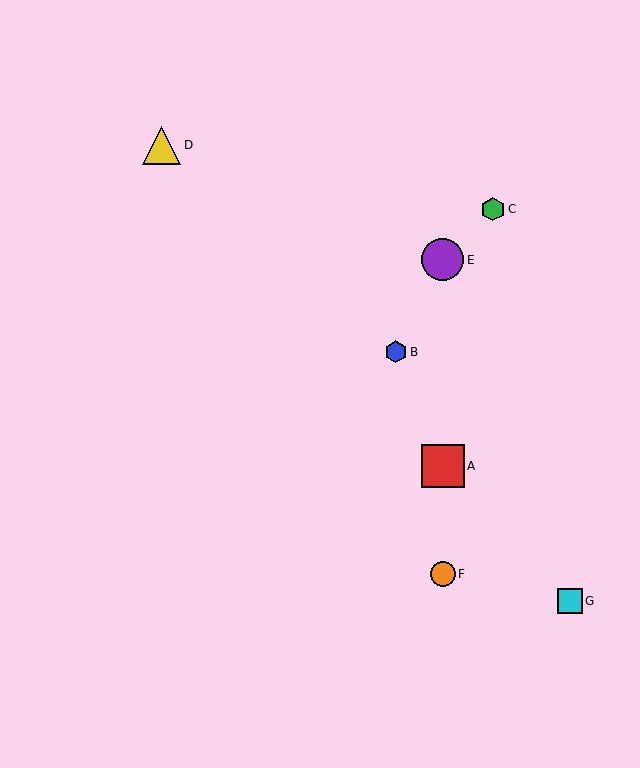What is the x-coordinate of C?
Object C is at x≈493.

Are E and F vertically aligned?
Yes, both are at x≈443.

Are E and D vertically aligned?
No, E is at x≈443 and D is at x≈162.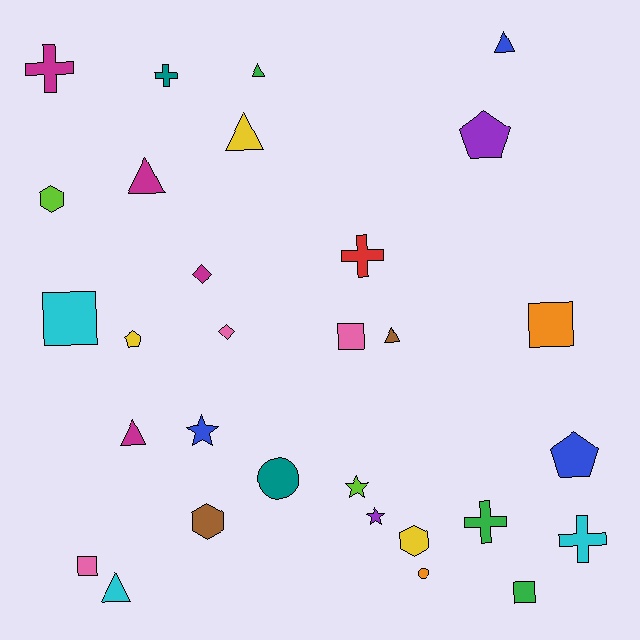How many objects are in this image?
There are 30 objects.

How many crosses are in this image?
There are 5 crosses.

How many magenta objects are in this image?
There are 4 magenta objects.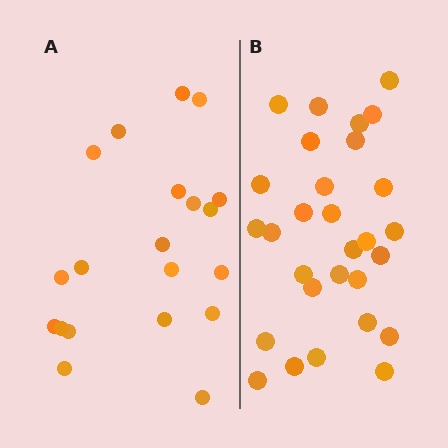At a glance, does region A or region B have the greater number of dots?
Region B (the right region) has more dots.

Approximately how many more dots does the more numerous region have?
Region B has roughly 8 or so more dots than region A.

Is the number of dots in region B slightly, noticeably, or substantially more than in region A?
Region B has substantially more. The ratio is roughly 1.4 to 1.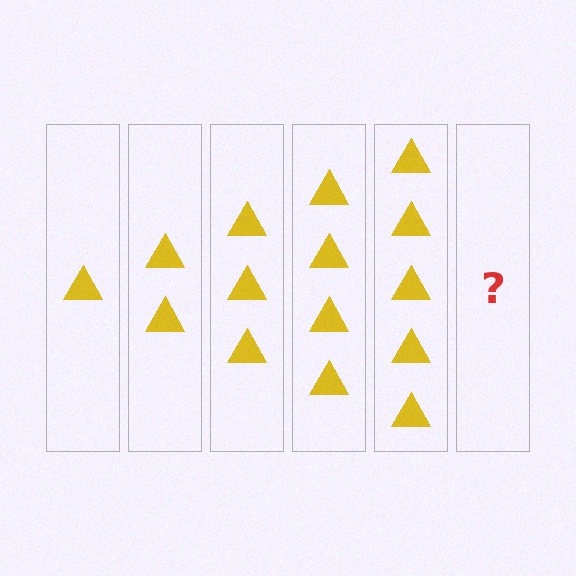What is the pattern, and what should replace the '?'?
The pattern is that each step adds one more triangle. The '?' should be 6 triangles.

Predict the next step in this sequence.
The next step is 6 triangles.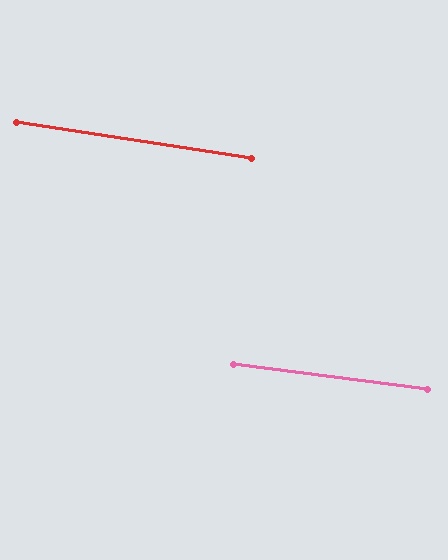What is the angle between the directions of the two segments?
Approximately 1 degree.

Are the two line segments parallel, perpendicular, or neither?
Parallel — their directions differ by only 1.4°.